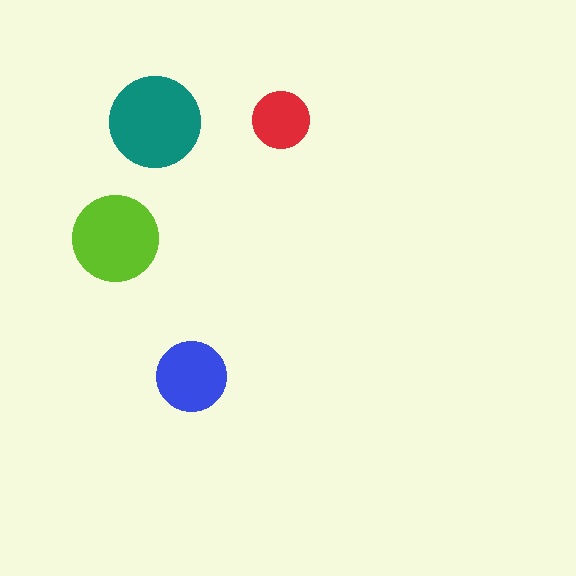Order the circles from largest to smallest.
the teal one, the lime one, the blue one, the red one.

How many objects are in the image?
There are 4 objects in the image.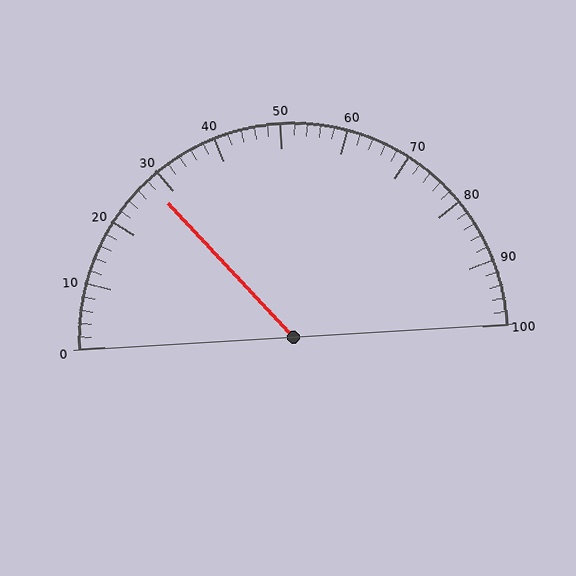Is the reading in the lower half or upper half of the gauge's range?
The reading is in the lower half of the range (0 to 100).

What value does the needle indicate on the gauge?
The needle indicates approximately 28.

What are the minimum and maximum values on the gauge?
The gauge ranges from 0 to 100.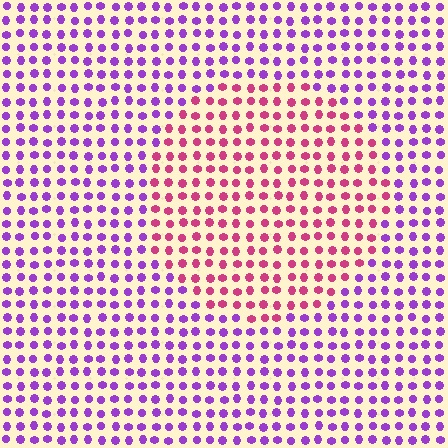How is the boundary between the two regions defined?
The boundary is defined purely by a slight shift in hue (about 52 degrees). Spacing, size, and orientation are identical on both sides.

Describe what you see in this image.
The image is filled with small purple elements in a uniform arrangement. A circle-shaped region is visible where the elements are tinted to a slightly different hue, forming a subtle color boundary.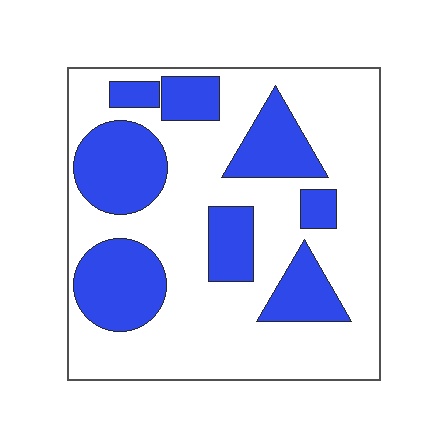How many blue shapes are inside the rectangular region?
8.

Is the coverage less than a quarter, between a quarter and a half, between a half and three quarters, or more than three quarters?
Between a quarter and a half.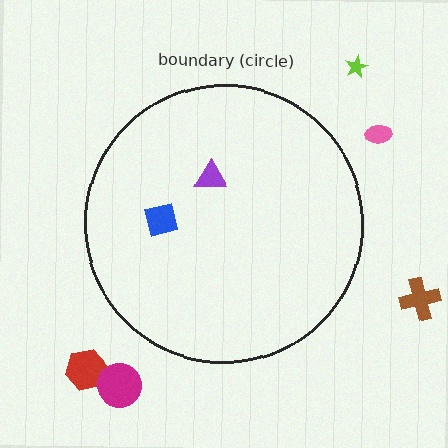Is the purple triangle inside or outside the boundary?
Inside.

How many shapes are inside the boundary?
2 inside, 5 outside.